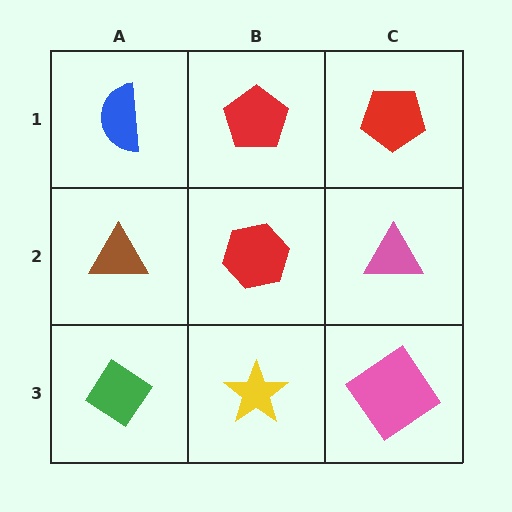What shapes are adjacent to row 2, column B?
A red pentagon (row 1, column B), a yellow star (row 3, column B), a brown triangle (row 2, column A), a pink triangle (row 2, column C).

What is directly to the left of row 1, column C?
A red pentagon.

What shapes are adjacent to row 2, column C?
A red pentagon (row 1, column C), a pink diamond (row 3, column C), a red hexagon (row 2, column B).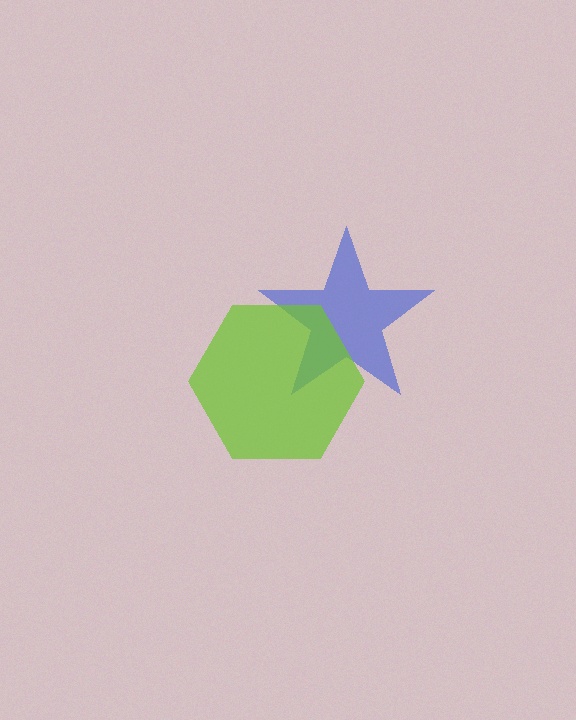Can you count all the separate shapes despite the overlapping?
Yes, there are 2 separate shapes.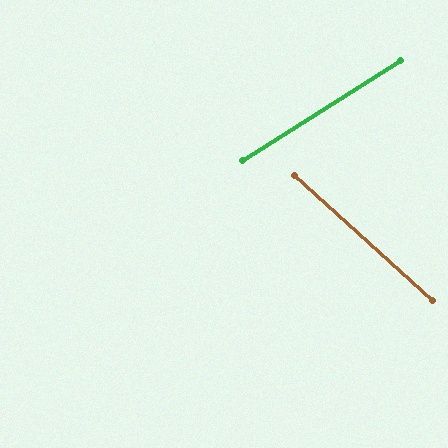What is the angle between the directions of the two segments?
Approximately 75 degrees.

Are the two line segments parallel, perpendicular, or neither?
Neither parallel nor perpendicular — they differ by about 75°.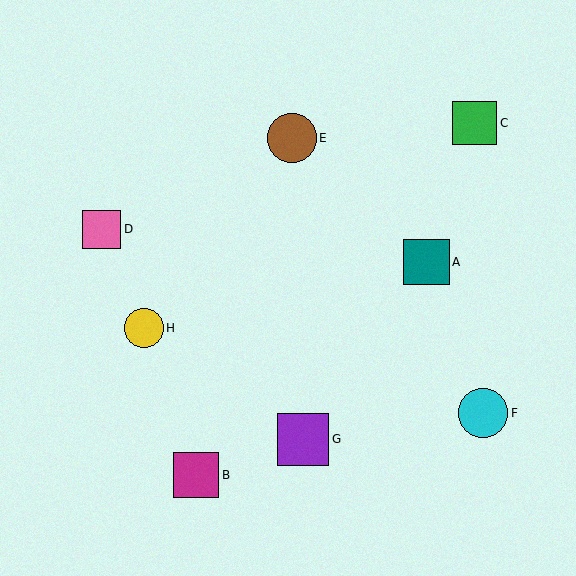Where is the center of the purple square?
The center of the purple square is at (303, 439).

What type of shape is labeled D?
Shape D is a pink square.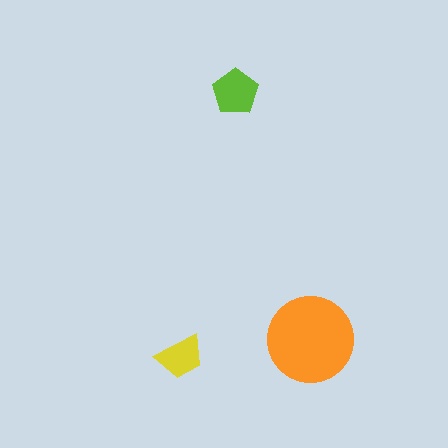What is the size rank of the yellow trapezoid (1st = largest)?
3rd.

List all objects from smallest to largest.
The yellow trapezoid, the lime pentagon, the orange circle.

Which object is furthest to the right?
The orange circle is rightmost.